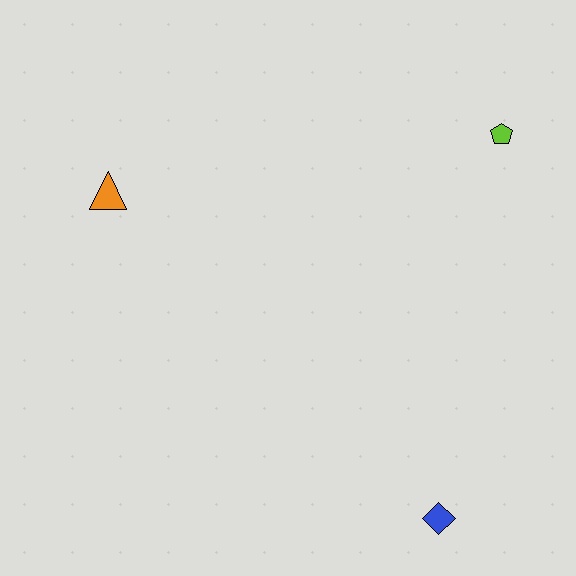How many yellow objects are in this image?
There are no yellow objects.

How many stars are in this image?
There are no stars.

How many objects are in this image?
There are 3 objects.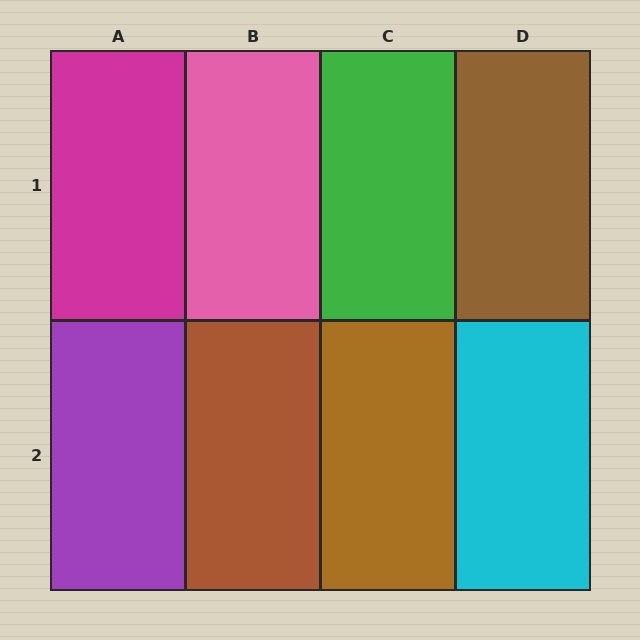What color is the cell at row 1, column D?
Brown.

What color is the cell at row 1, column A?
Magenta.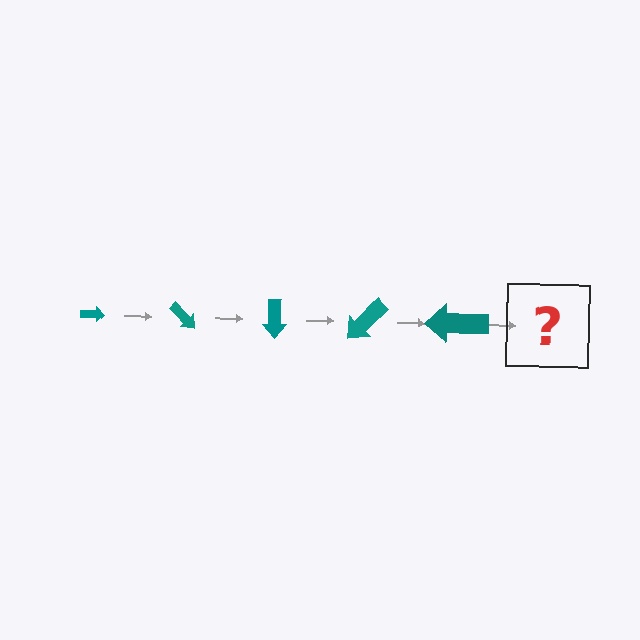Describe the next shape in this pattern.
It should be an arrow, larger than the previous one and rotated 225 degrees from the start.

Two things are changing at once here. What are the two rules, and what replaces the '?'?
The two rules are that the arrow grows larger each step and it rotates 45 degrees each step. The '?' should be an arrow, larger than the previous one and rotated 225 degrees from the start.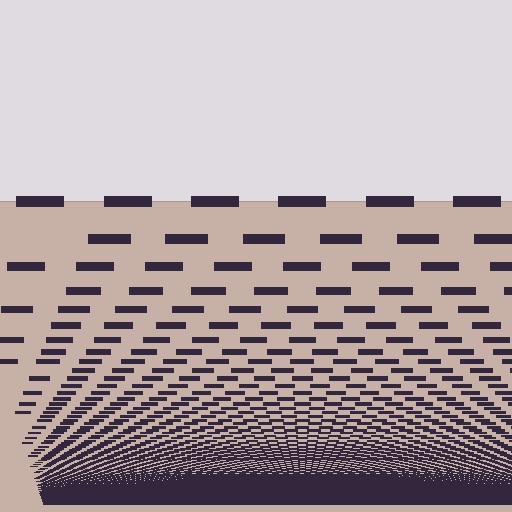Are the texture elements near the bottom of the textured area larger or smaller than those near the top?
Smaller. The gradient is inverted — elements near the bottom are smaller and denser.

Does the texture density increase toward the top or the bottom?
Density increases toward the bottom.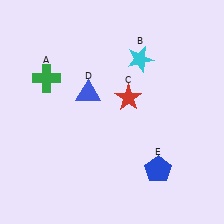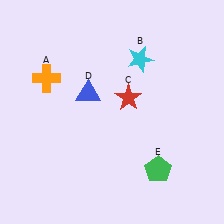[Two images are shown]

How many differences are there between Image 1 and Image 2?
There are 2 differences between the two images.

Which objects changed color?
A changed from green to orange. E changed from blue to green.